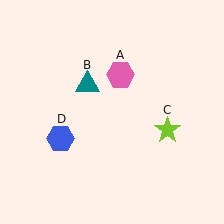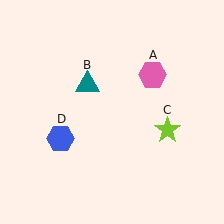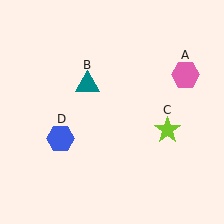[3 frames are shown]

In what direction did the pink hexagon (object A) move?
The pink hexagon (object A) moved right.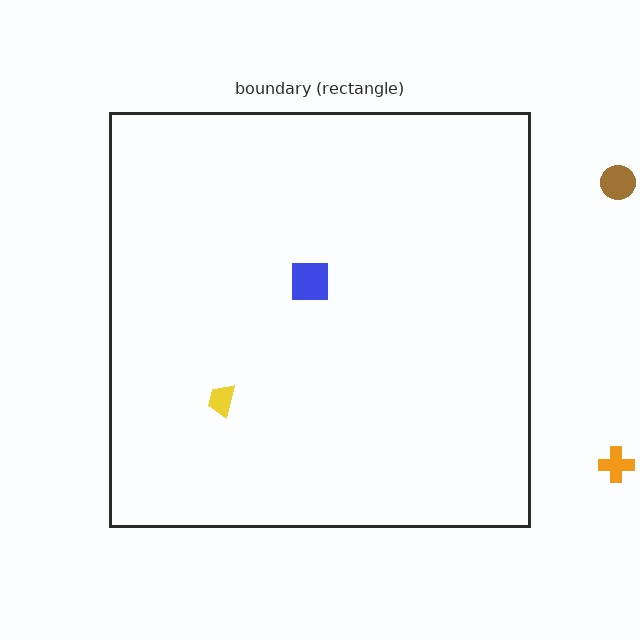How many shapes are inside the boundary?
2 inside, 2 outside.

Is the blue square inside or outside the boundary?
Inside.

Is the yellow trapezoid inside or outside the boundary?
Inside.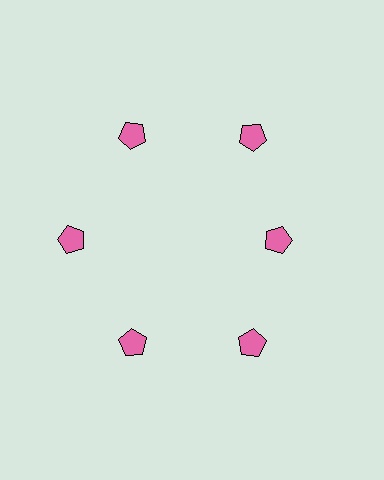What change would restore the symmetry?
The symmetry would be restored by moving it outward, back onto the ring so that all 6 pentagons sit at equal angles and equal distance from the center.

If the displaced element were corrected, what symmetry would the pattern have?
It would have 6-fold rotational symmetry — the pattern would map onto itself every 60 degrees.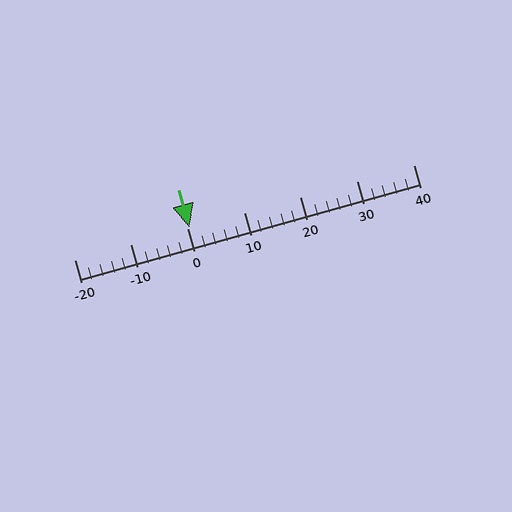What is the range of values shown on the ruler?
The ruler shows values from -20 to 40.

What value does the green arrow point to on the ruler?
The green arrow points to approximately 0.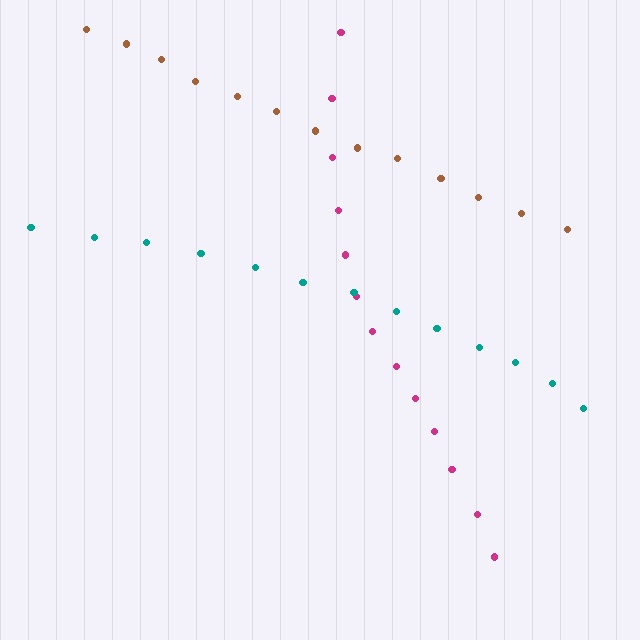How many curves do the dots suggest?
There are 3 distinct paths.